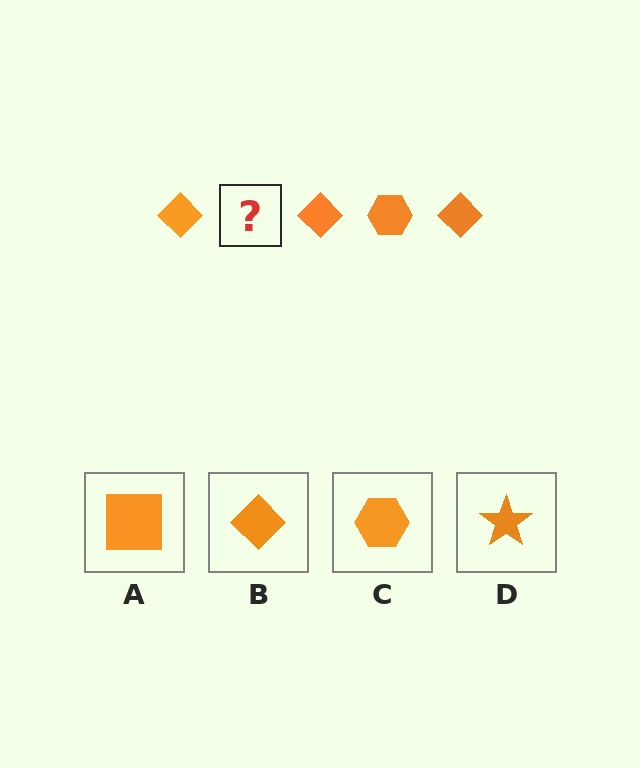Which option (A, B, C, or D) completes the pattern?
C.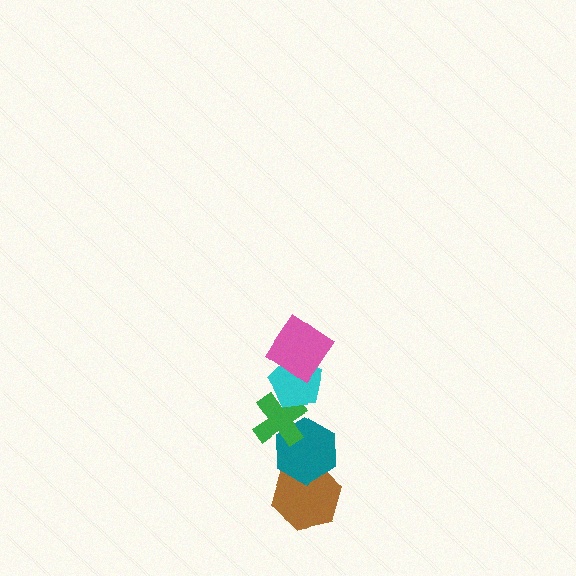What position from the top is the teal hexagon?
The teal hexagon is 4th from the top.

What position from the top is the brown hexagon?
The brown hexagon is 5th from the top.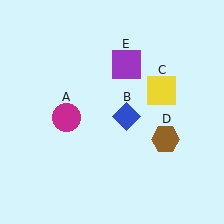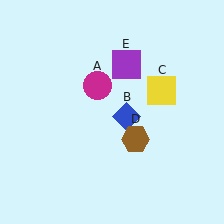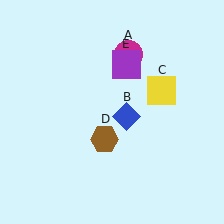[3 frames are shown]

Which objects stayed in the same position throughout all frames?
Blue diamond (object B) and yellow square (object C) and purple square (object E) remained stationary.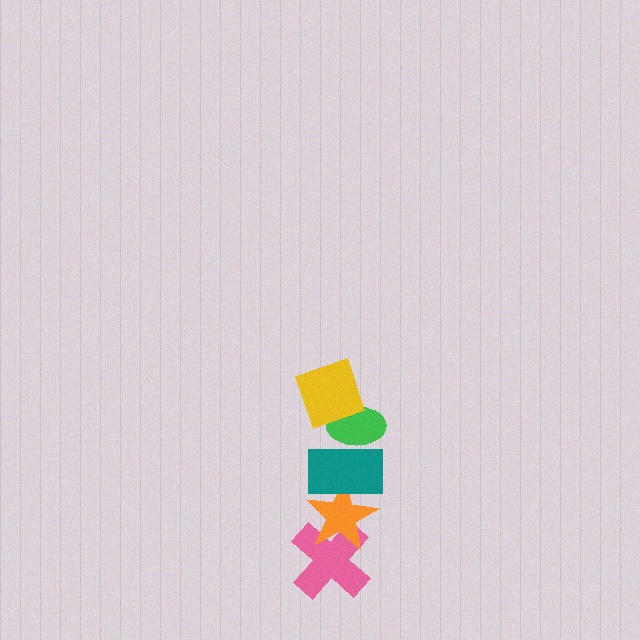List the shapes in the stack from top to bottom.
From top to bottom: the yellow square, the green ellipse, the teal rectangle, the orange star, the pink cross.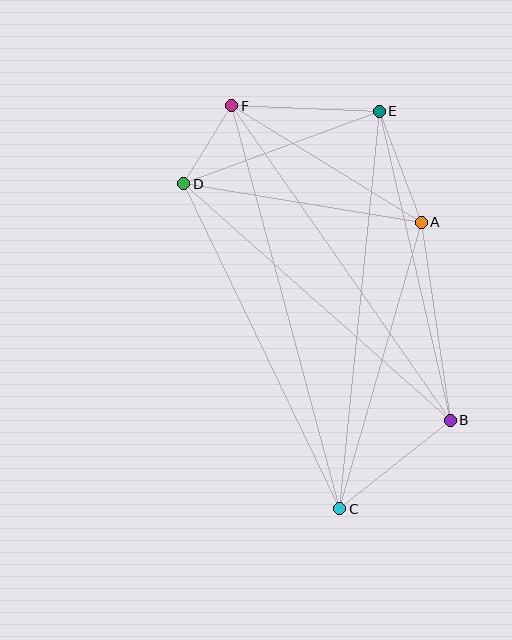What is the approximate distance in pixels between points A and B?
The distance between A and B is approximately 200 pixels.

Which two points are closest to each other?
Points D and F are closest to each other.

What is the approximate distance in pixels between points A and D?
The distance between A and D is approximately 241 pixels.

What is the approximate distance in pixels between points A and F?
The distance between A and F is approximately 223 pixels.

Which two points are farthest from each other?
Points C and F are farthest from each other.